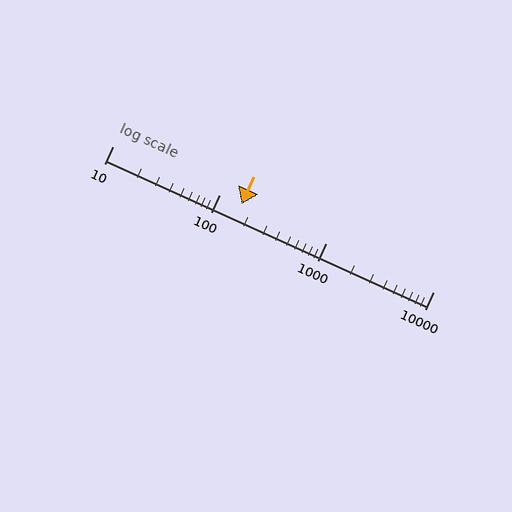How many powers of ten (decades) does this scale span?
The scale spans 3 decades, from 10 to 10000.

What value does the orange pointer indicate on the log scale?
The pointer indicates approximately 160.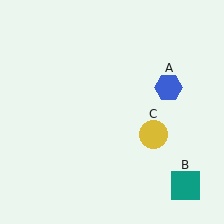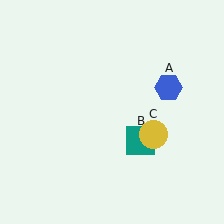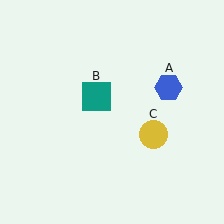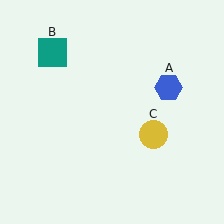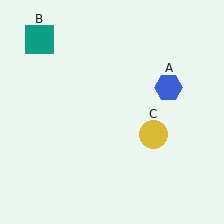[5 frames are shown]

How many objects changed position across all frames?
1 object changed position: teal square (object B).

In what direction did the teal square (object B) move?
The teal square (object B) moved up and to the left.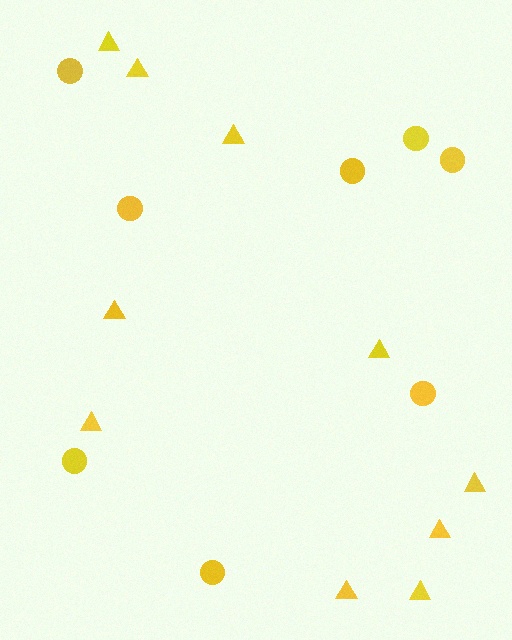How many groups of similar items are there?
There are 2 groups: one group of circles (8) and one group of triangles (10).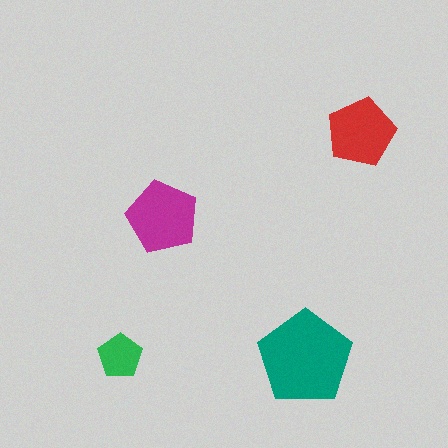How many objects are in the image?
There are 4 objects in the image.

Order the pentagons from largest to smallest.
the teal one, the magenta one, the red one, the green one.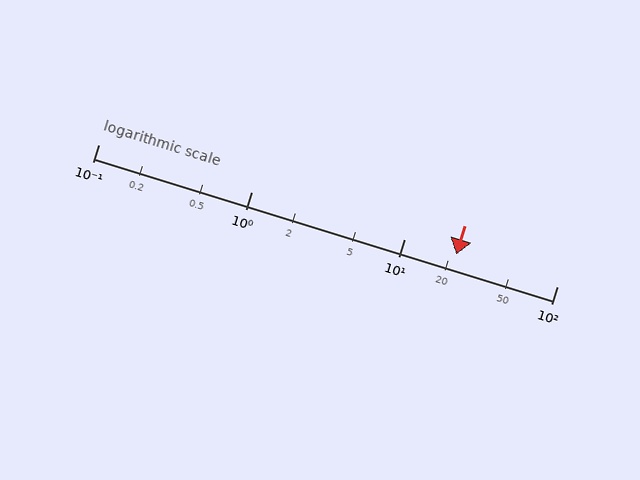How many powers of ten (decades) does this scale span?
The scale spans 3 decades, from 0.1 to 100.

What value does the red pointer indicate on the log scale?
The pointer indicates approximately 22.